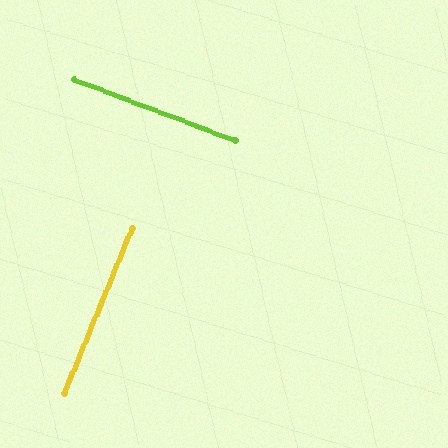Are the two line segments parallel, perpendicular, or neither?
Perpendicular — they meet at approximately 88°.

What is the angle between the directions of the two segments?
Approximately 88 degrees.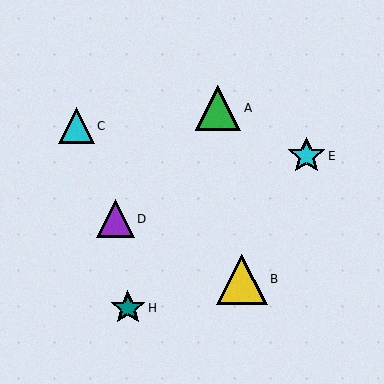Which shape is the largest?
The yellow triangle (labeled B) is the largest.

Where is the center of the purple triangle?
The center of the purple triangle is at (115, 219).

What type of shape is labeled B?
Shape B is a yellow triangle.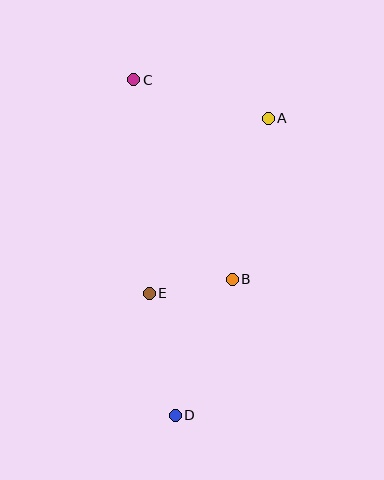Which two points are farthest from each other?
Points C and D are farthest from each other.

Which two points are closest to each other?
Points B and E are closest to each other.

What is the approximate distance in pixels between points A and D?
The distance between A and D is approximately 312 pixels.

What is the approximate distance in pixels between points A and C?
The distance between A and C is approximately 140 pixels.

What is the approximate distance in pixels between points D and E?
The distance between D and E is approximately 125 pixels.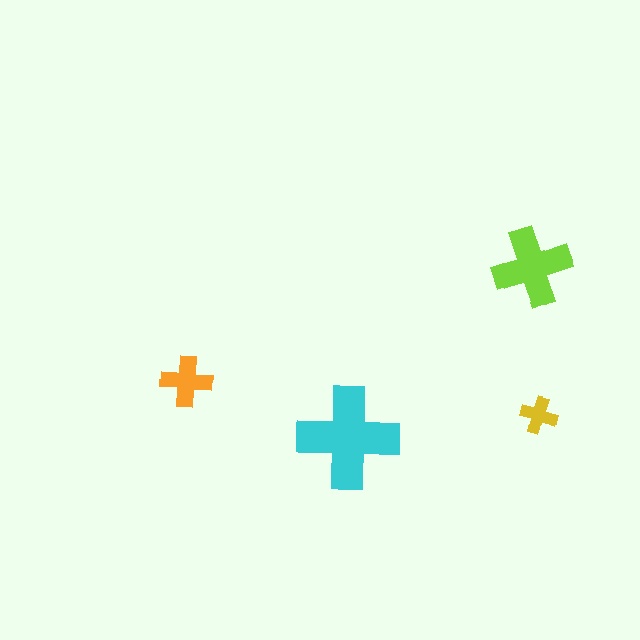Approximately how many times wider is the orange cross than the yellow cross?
About 1.5 times wider.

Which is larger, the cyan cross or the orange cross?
The cyan one.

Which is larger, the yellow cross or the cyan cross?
The cyan one.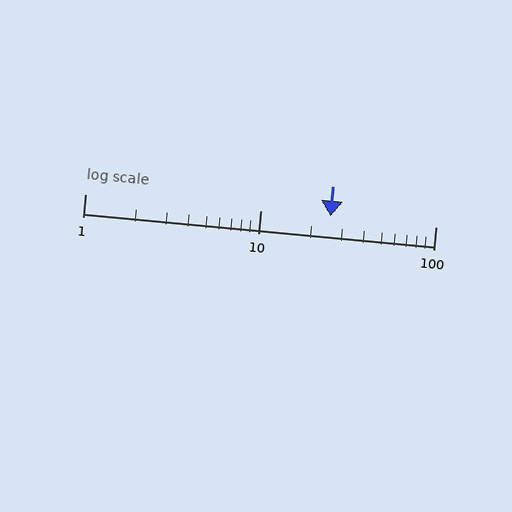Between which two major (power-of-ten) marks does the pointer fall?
The pointer is between 10 and 100.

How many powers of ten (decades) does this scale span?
The scale spans 2 decades, from 1 to 100.